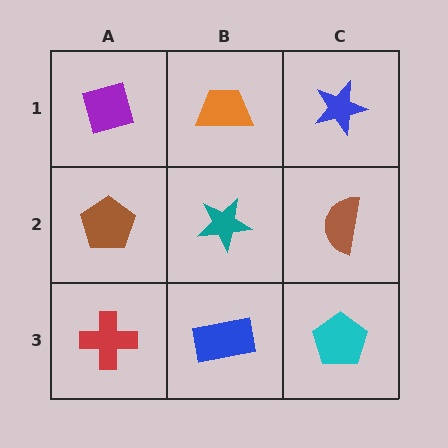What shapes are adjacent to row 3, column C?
A brown semicircle (row 2, column C), a blue rectangle (row 3, column B).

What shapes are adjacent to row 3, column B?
A teal star (row 2, column B), a red cross (row 3, column A), a cyan pentagon (row 3, column C).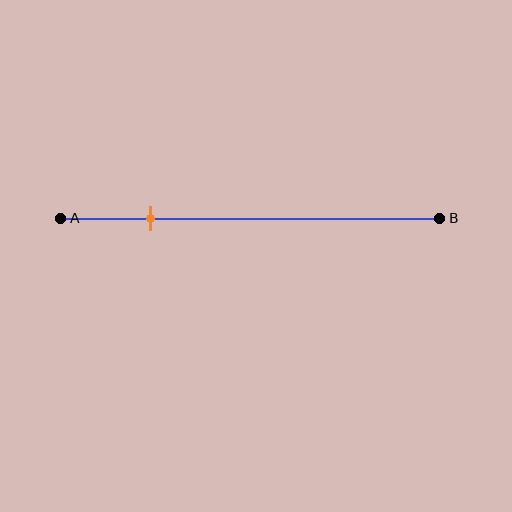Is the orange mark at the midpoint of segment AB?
No, the mark is at about 25% from A, not at the 50% midpoint.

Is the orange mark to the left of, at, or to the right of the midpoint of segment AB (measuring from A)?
The orange mark is to the left of the midpoint of segment AB.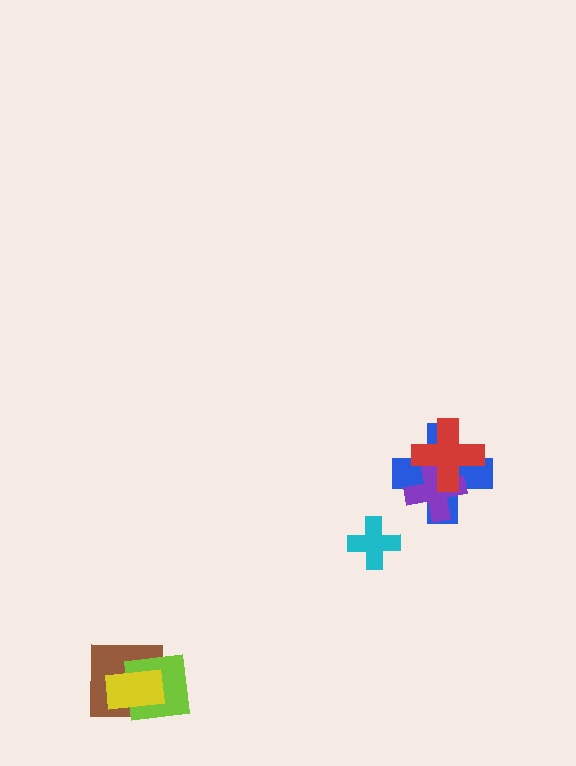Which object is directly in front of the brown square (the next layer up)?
The lime square is directly in front of the brown square.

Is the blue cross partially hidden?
Yes, it is partially covered by another shape.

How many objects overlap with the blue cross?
2 objects overlap with the blue cross.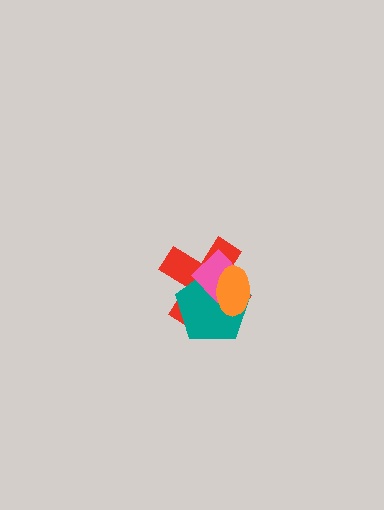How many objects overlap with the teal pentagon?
3 objects overlap with the teal pentagon.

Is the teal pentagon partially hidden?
Yes, it is partially covered by another shape.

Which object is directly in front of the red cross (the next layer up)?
The teal pentagon is directly in front of the red cross.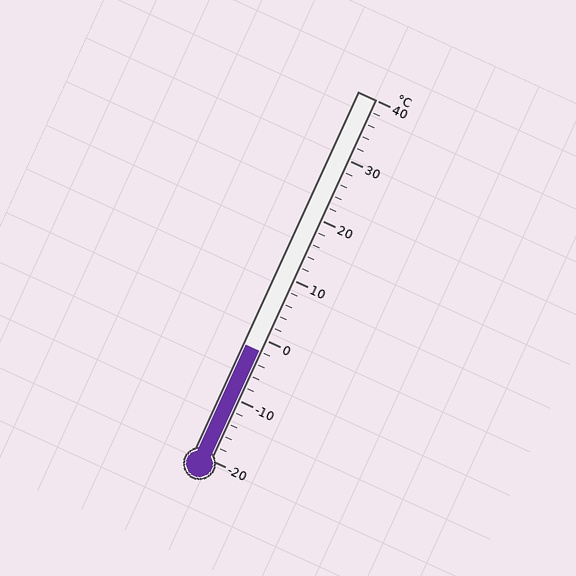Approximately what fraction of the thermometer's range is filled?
The thermometer is filled to approximately 30% of its range.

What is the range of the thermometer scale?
The thermometer scale ranges from -20°C to 40°C.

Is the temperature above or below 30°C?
The temperature is below 30°C.